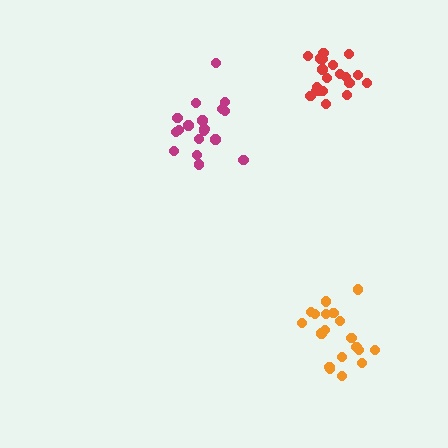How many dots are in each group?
Group 1: 19 dots, Group 2: 20 dots, Group 3: 18 dots (57 total).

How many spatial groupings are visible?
There are 3 spatial groupings.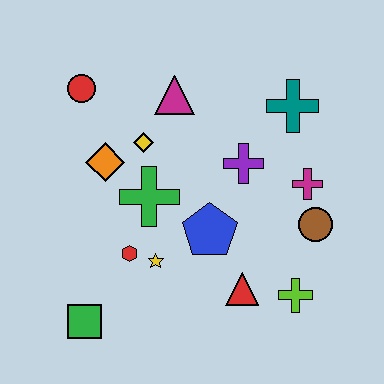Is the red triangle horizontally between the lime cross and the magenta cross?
No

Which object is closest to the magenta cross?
The brown circle is closest to the magenta cross.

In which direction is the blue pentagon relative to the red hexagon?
The blue pentagon is to the right of the red hexagon.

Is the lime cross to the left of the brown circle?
Yes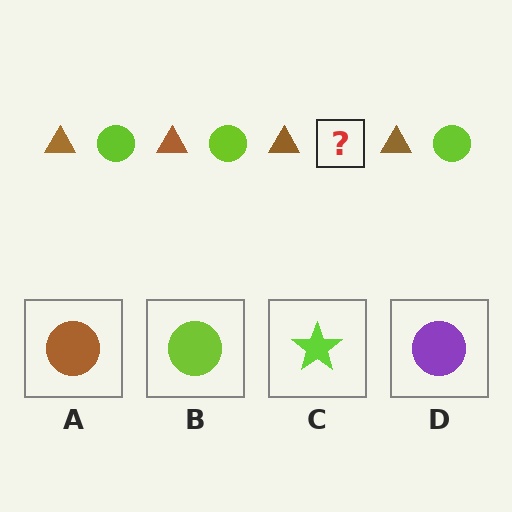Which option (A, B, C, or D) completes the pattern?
B.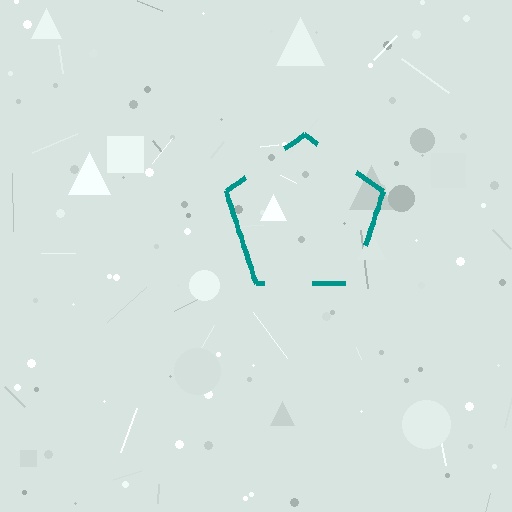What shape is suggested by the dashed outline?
The dashed outline suggests a pentagon.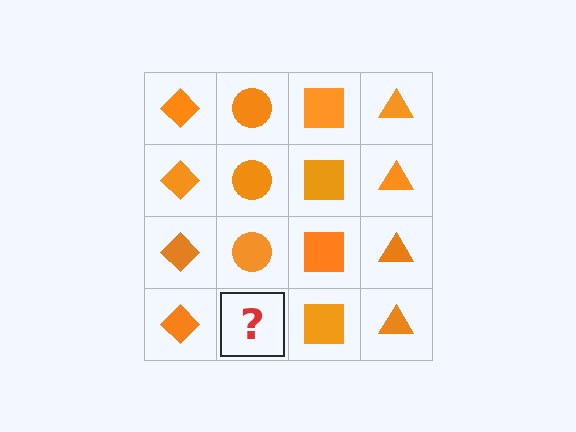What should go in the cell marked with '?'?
The missing cell should contain an orange circle.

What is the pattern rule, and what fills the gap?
The rule is that each column has a consistent shape. The gap should be filled with an orange circle.